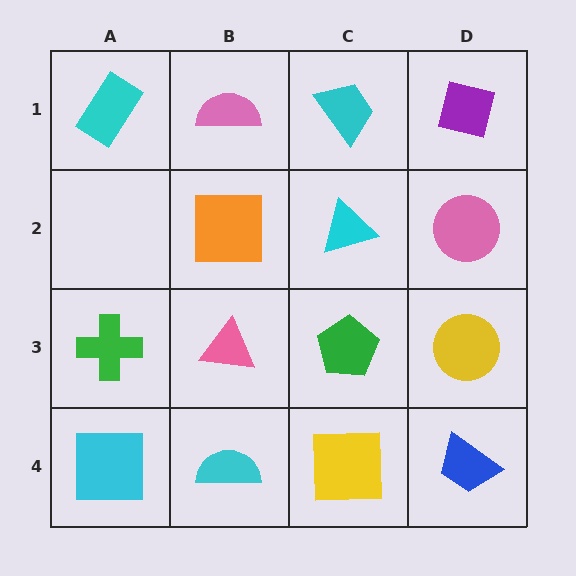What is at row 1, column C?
A cyan trapezoid.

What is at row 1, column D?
A purple square.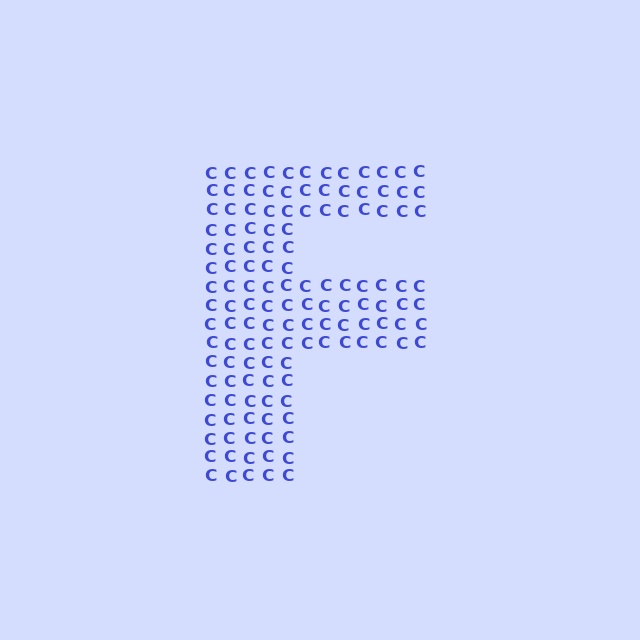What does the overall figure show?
The overall figure shows the letter F.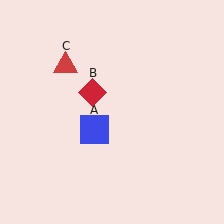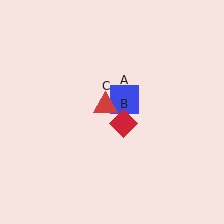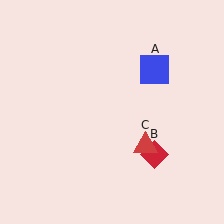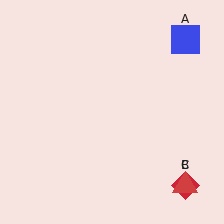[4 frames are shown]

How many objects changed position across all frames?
3 objects changed position: blue square (object A), red diamond (object B), red triangle (object C).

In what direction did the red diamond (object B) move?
The red diamond (object B) moved down and to the right.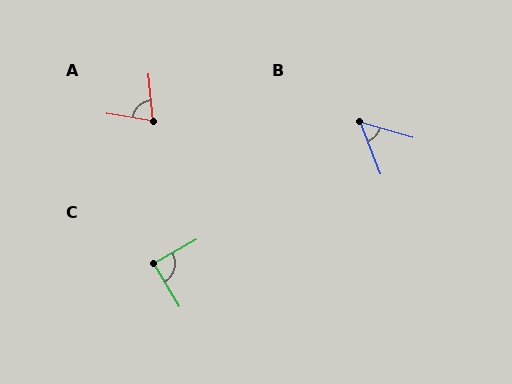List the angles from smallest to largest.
B (52°), A (75°), C (88°).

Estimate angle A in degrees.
Approximately 75 degrees.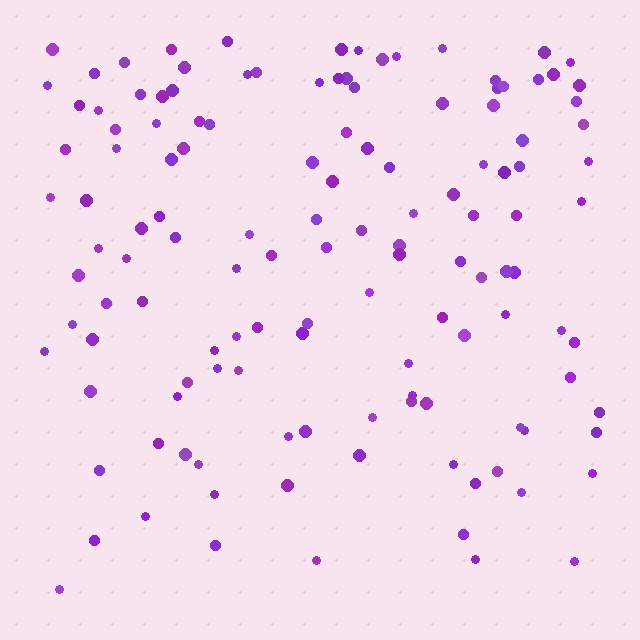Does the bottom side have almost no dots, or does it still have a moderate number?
Still a moderate number, just noticeably fewer than the top.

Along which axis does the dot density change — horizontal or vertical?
Vertical.